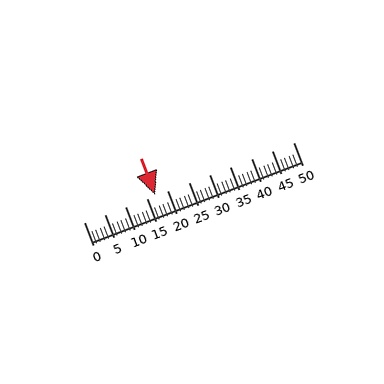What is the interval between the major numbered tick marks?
The major tick marks are spaced 5 units apart.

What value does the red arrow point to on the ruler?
The red arrow points to approximately 17.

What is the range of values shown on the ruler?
The ruler shows values from 0 to 50.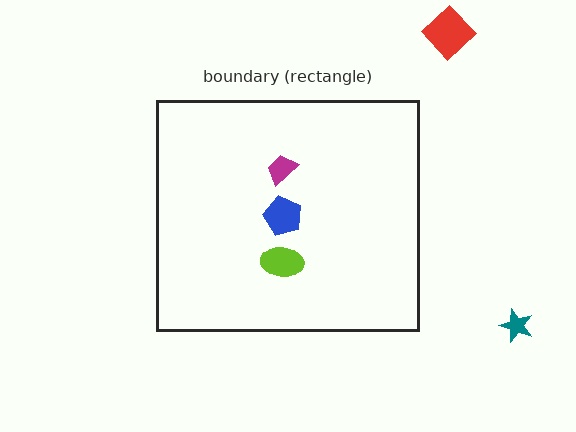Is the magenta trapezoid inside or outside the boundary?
Inside.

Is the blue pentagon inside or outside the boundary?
Inside.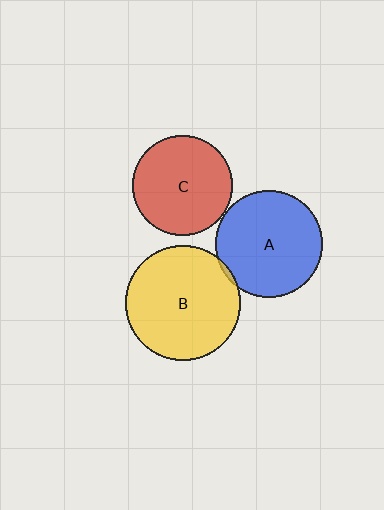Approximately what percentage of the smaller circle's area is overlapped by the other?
Approximately 5%.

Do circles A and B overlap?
Yes.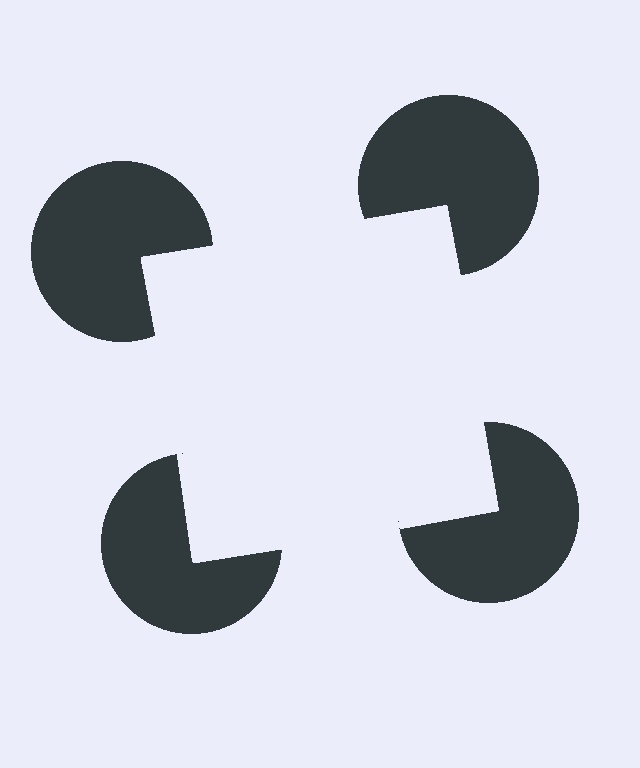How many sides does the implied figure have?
4 sides.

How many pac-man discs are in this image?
There are 4 — one at each vertex of the illusory square.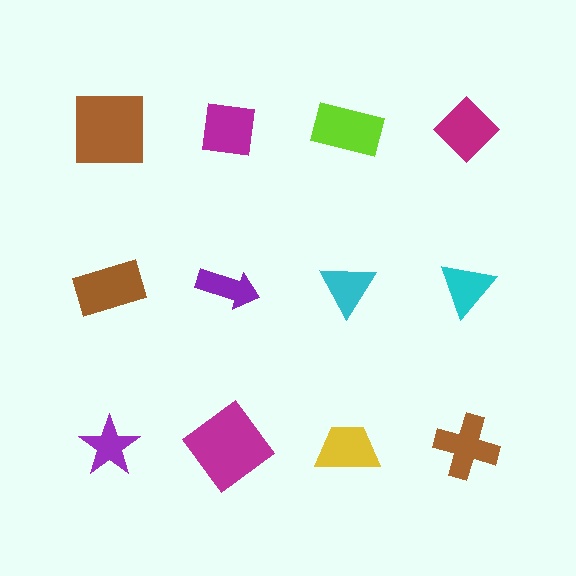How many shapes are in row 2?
4 shapes.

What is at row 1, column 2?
A magenta square.